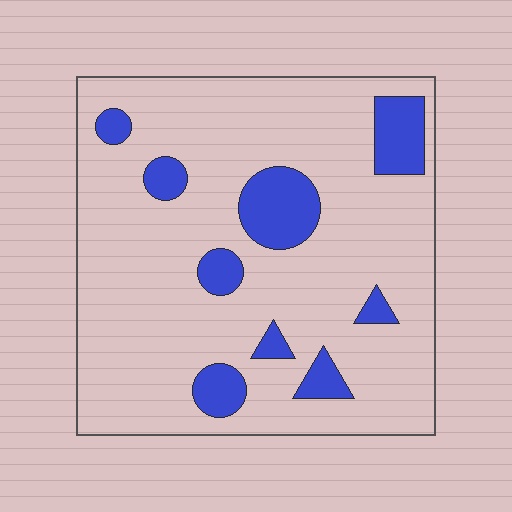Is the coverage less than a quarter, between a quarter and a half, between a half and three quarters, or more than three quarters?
Less than a quarter.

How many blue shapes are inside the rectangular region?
9.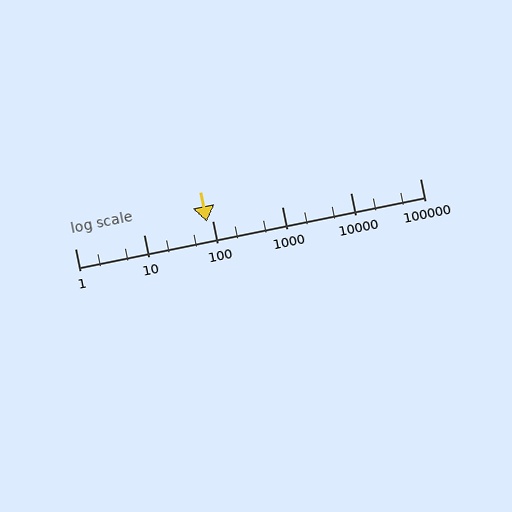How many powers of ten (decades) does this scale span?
The scale spans 5 decades, from 1 to 100000.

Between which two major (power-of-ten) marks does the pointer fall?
The pointer is between 10 and 100.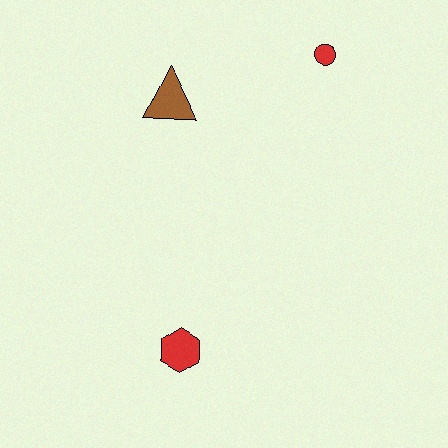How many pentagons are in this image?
There are no pentagons.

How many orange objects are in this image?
There are no orange objects.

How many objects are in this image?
There are 3 objects.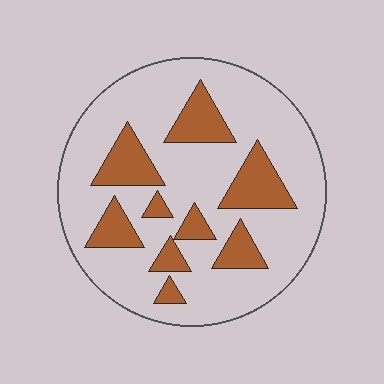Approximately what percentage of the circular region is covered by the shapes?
Approximately 25%.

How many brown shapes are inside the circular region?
9.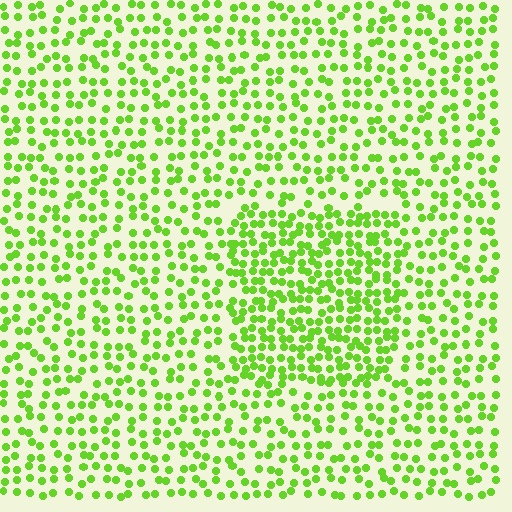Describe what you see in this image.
The image contains small lime elements arranged at two different densities. A rectangle-shaped region is visible where the elements are more densely packed than the surrounding area.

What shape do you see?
I see a rectangle.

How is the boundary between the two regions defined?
The boundary is defined by a change in element density (approximately 1.7x ratio). All elements are the same color, size, and shape.